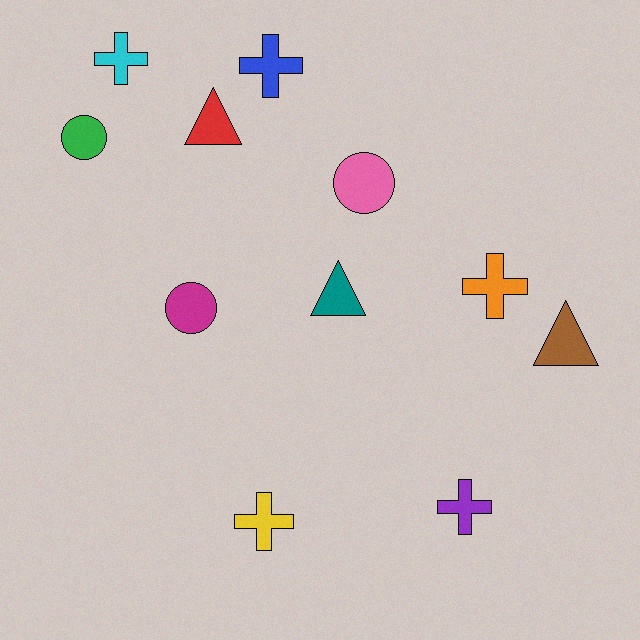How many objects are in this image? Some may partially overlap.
There are 11 objects.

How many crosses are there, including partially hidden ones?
There are 5 crosses.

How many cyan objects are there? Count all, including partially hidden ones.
There is 1 cyan object.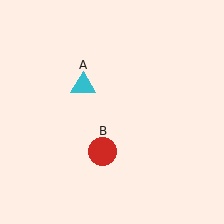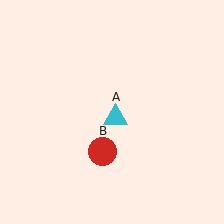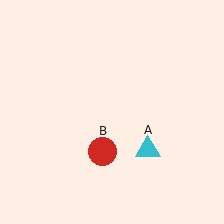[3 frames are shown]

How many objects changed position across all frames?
1 object changed position: cyan triangle (object A).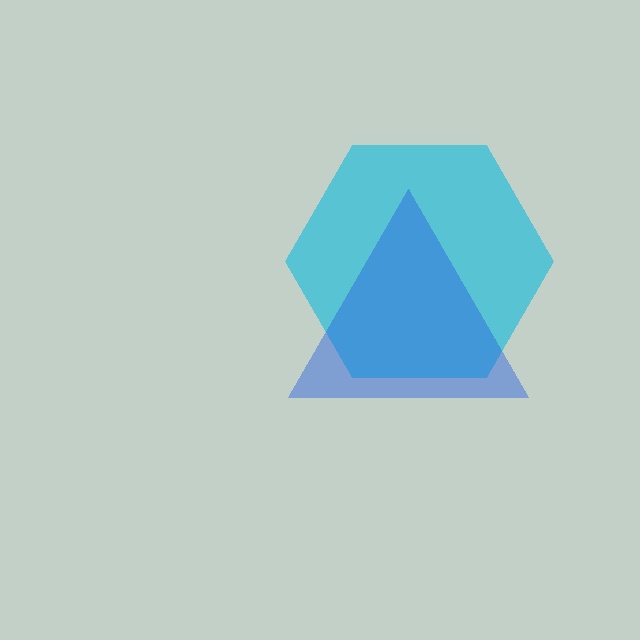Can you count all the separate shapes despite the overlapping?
Yes, there are 2 separate shapes.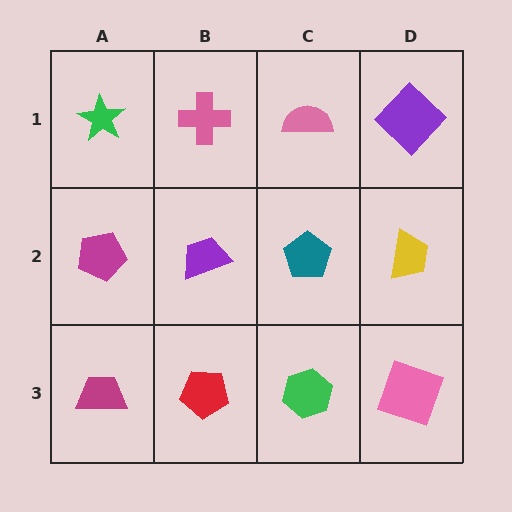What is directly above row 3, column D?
A yellow trapezoid.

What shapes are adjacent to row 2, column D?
A purple diamond (row 1, column D), a pink square (row 3, column D), a teal pentagon (row 2, column C).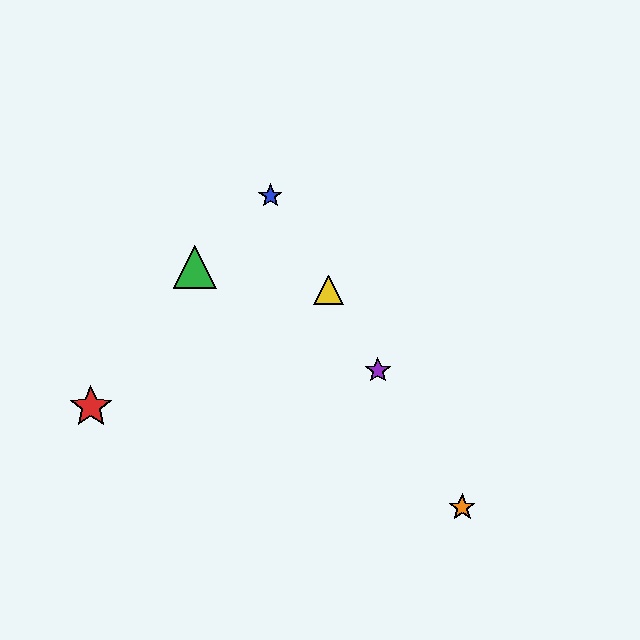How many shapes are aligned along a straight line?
4 shapes (the blue star, the yellow triangle, the purple star, the orange star) are aligned along a straight line.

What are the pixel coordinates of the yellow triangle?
The yellow triangle is at (328, 290).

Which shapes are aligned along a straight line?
The blue star, the yellow triangle, the purple star, the orange star are aligned along a straight line.